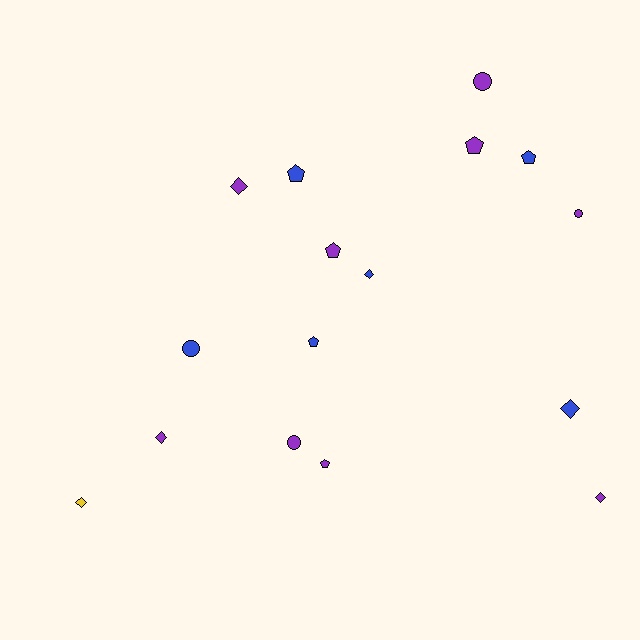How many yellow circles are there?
There are no yellow circles.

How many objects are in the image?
There are 16 objects.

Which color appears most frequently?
Purple, with 9 objects.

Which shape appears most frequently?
Pentagon, with 6 objects.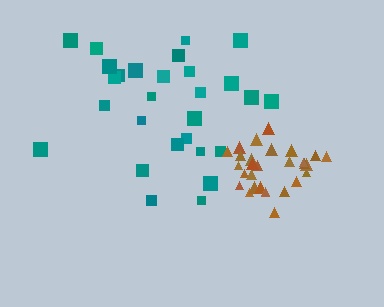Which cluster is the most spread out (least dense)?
Teal.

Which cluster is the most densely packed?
Brown.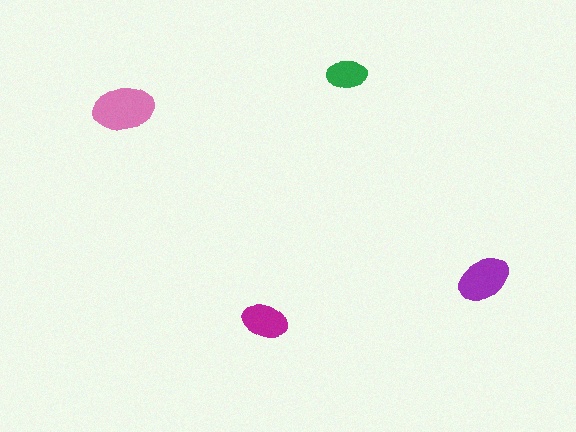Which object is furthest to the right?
The purple ellipse is rightmost.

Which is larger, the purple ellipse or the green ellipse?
The purple one.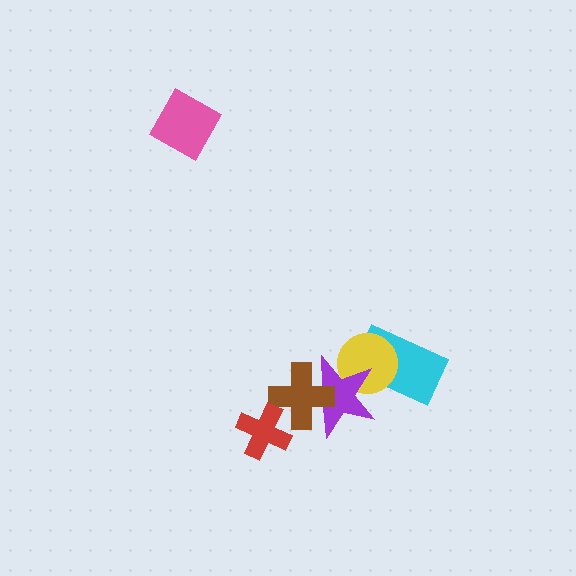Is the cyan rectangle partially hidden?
Yes, it is partially covered by another shape.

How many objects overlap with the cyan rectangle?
2 objects overlap with the cyan rectangle.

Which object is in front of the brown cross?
The red cross is in front of the brown cross.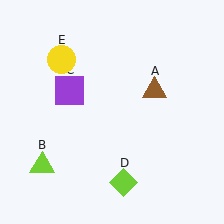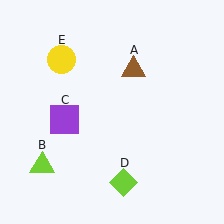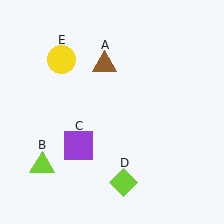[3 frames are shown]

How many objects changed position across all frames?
2 objects changed position: brown triangle (object A), purple square (object C).